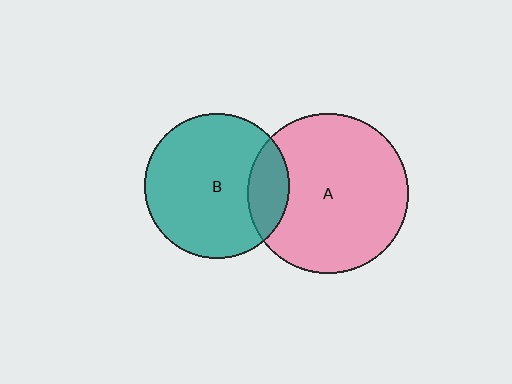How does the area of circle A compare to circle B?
Approximately 1.2 times.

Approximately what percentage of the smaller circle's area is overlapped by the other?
Approximately 20%.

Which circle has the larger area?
Circle A (pink).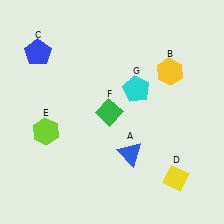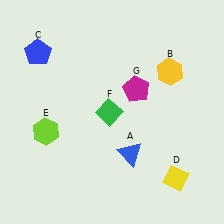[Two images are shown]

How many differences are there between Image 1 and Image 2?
There is 1 difference between the two images.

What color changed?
The pentagon (G) changed from cyan in Image 1 to magenta in Image 2.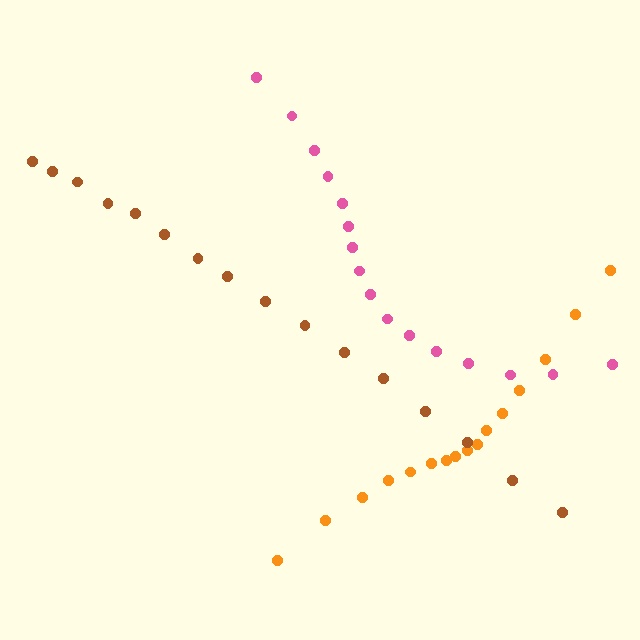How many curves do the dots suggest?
There are 3 distinct paths.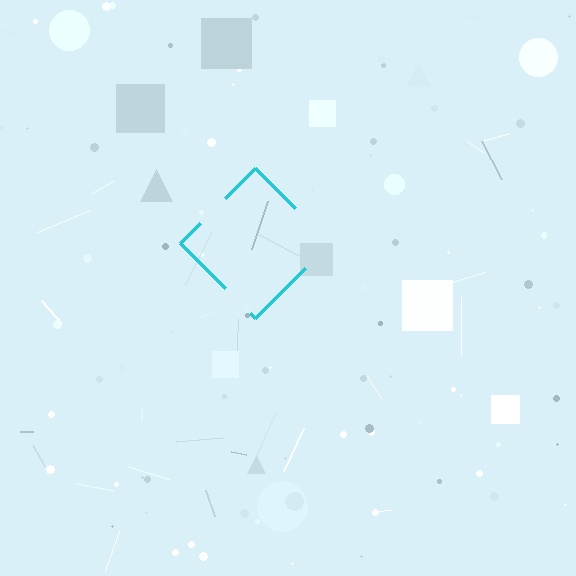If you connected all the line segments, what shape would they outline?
They would outline a diamond.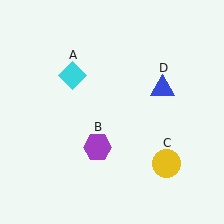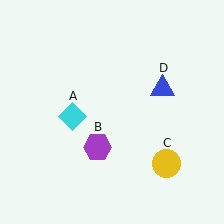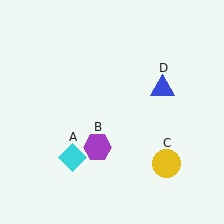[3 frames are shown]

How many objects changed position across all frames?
1 object changed position: cyan diamond (object A).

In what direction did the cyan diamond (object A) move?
The cyan diamond (object A) moved down.